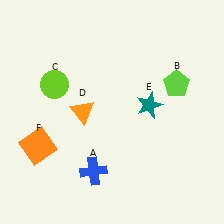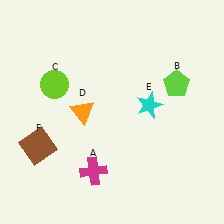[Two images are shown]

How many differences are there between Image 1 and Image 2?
There are 3 differences between the two images.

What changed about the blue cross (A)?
In Image 1, A is blue. In Image 2, it changed to magenta.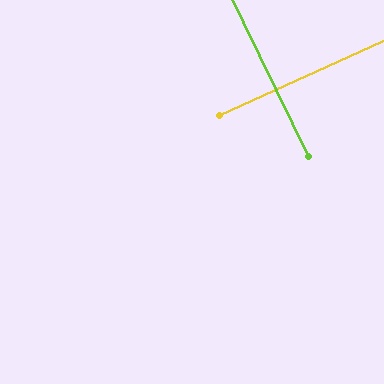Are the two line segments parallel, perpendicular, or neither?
Perpendicular — they meet at approximately 89°.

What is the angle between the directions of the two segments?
Approximately 89 degrees.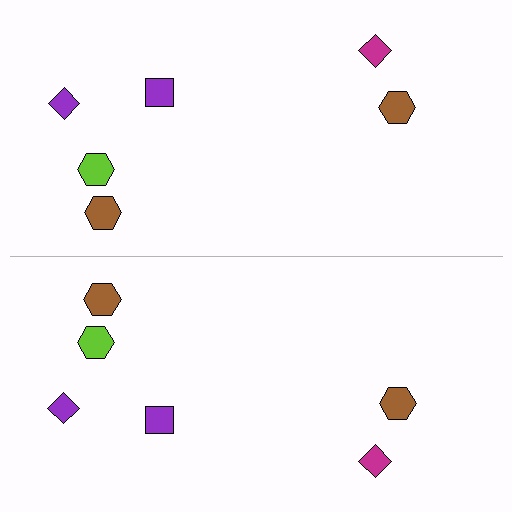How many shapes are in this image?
There are 12 shapes in this image.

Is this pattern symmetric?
Yes, this pattern has bilateral (reflection) symmetry.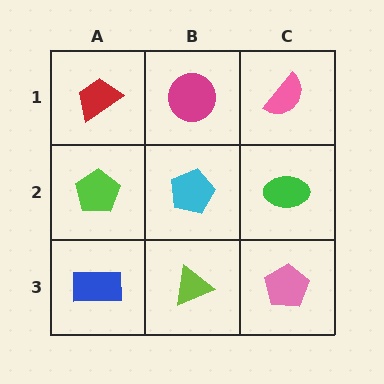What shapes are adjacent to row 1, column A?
A lime pentagon (row 2, column A), a magenta circle (row 1, column B).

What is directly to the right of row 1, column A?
A magenta circle.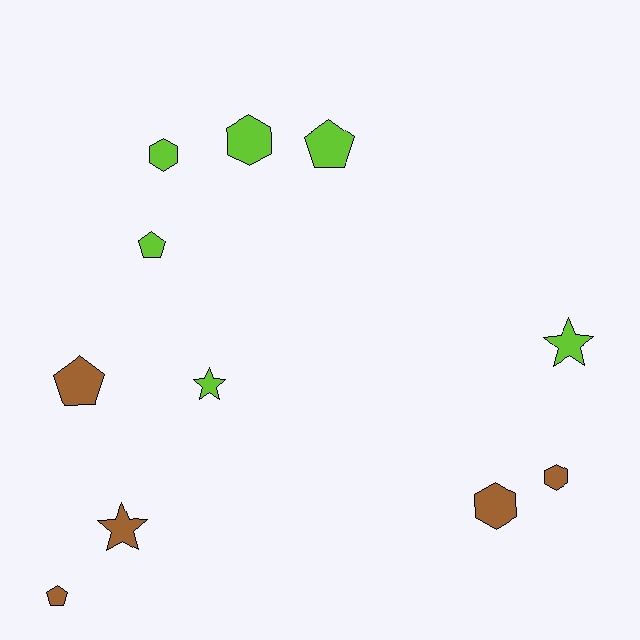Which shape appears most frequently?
Hexagon, with 4 objects.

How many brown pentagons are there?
There are 2 brown pentagons.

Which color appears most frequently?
Lime, with 6 objects.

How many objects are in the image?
There are 11 objects.